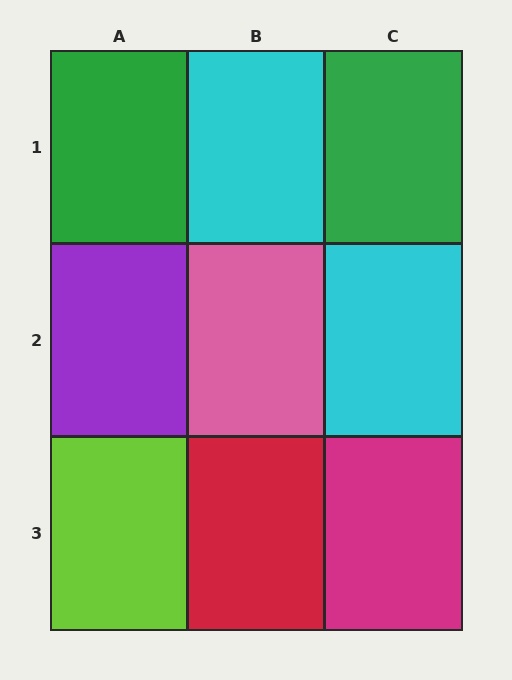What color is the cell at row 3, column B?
Red.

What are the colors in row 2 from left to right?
Purple, pink, cyan.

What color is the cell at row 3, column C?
Magenta.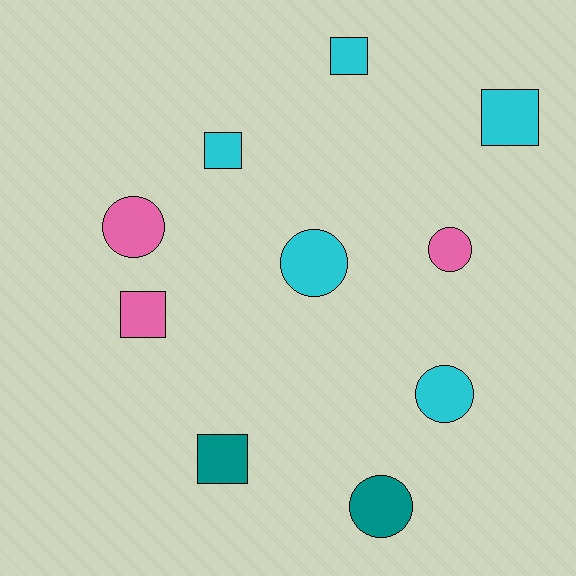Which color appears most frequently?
Cyan, with 5 objects.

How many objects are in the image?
There are 10 objects.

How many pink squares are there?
There is 1 pink square.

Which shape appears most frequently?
Circle, with 5 objects.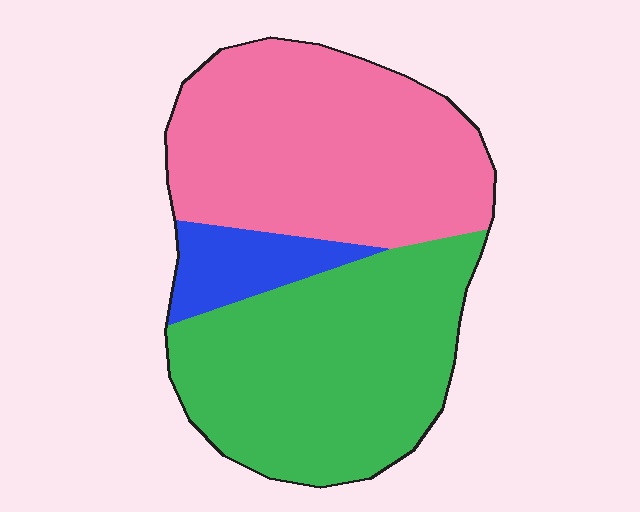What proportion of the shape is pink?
Pink covers roughly 45% of the shape.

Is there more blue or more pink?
Pink.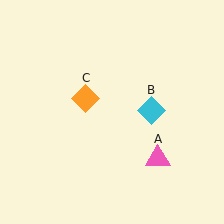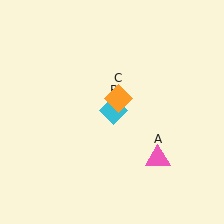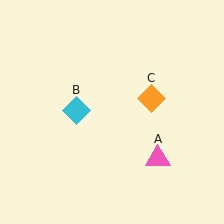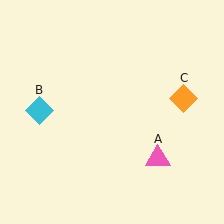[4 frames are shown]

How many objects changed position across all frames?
2 objects changed position: cyan diamond (object B), orange diamond (object C).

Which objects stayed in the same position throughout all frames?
Pink triangle (object A) remained stationary.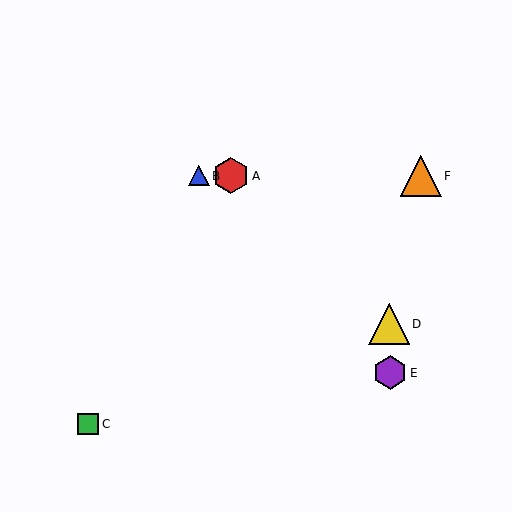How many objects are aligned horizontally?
3 objects (A, B, F) are aligned horizontally.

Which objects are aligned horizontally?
Objects A, B, F are aligned horizontally.